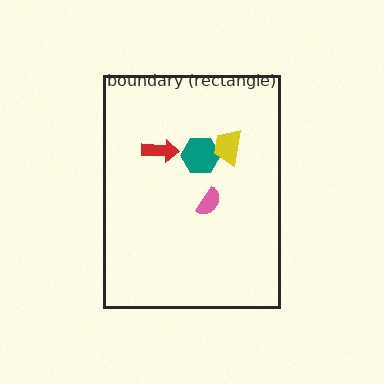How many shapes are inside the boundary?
4 inside, 0 outside.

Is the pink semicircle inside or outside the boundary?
Inside.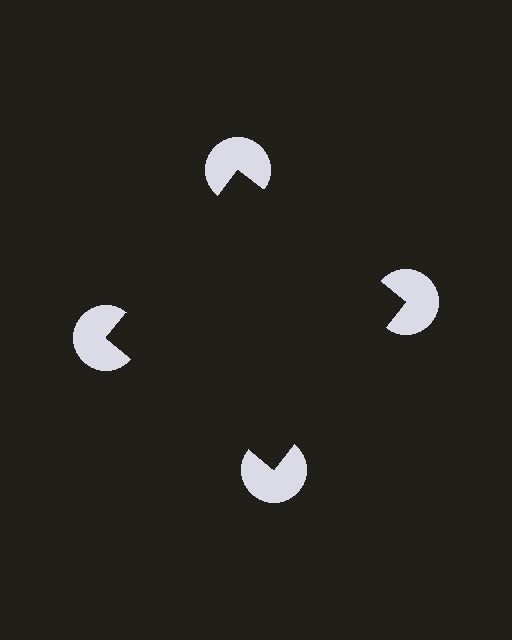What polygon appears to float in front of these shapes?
An illusory square — its edges are inferred from the aligned wedge cuts in the pac-man discs, not physically drawn.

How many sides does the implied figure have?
4 sides.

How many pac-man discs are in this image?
There are 4 — one at each vertex of the illusory square.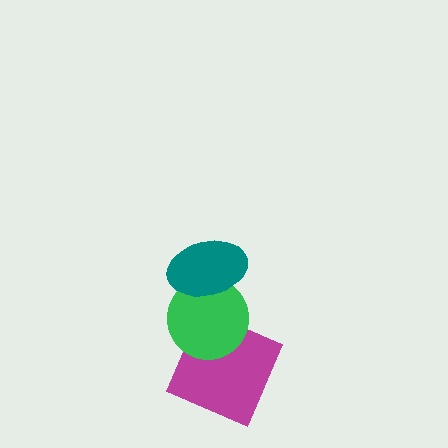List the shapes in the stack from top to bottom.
From top to bottom: the teal ellipse, the green circle, the magenta square.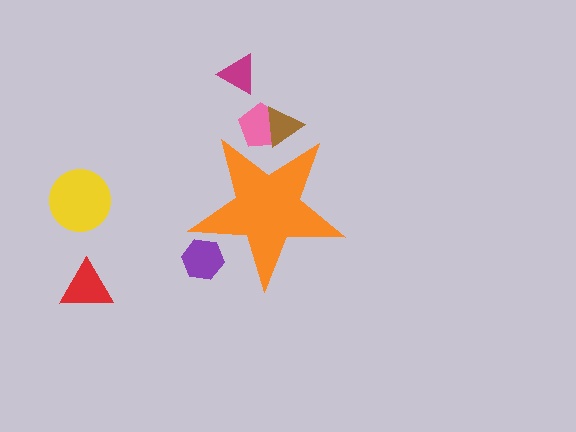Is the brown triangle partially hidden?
Yes, the brown triangle is partially hidden behind the orange star.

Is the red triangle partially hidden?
No, the red triangle is fully visible.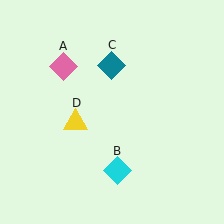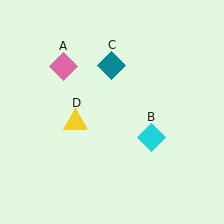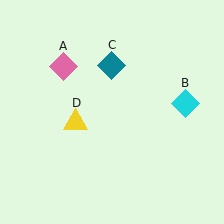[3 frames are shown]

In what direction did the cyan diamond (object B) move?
The cyan diamond (object B) moved up and to the right.